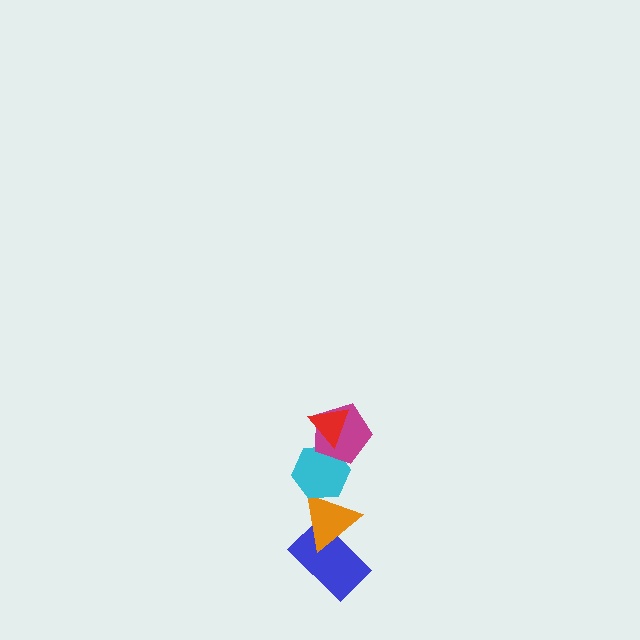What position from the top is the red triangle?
The red triangle is 1st from the top.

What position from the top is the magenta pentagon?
The magenta pentagon is 2nd from the top.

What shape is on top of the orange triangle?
The cyan hexagon is on top of the orange triangle.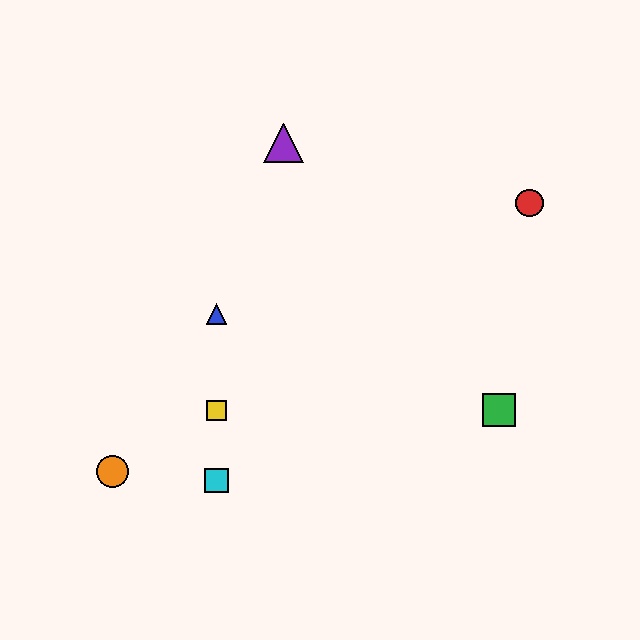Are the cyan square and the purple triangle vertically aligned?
No, the cyan square is at x≈216 and the purple triangle is at x≈284.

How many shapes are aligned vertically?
3 shapes (the blue triangle, the yellow square, the cyan square) are aligned vertically.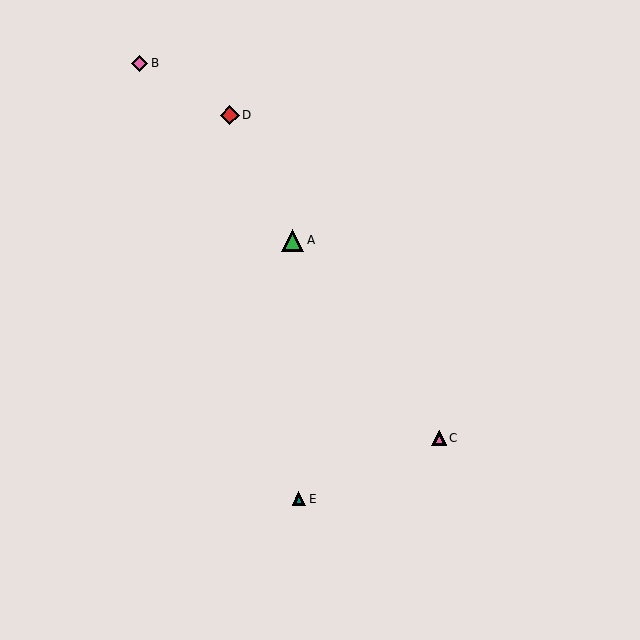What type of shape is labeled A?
Shape A is a green triangle.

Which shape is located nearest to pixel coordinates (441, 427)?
The pink triangle (labeled C) at (439, 438) is nearest to that location.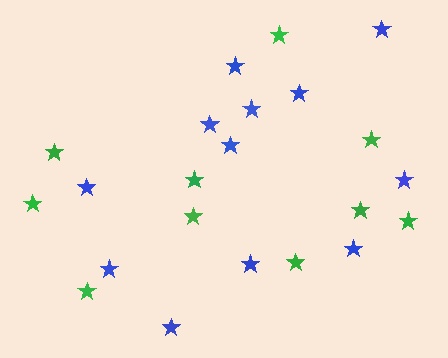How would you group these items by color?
There are 2 groups: one group of green stars (10) and one group of blue stars (12).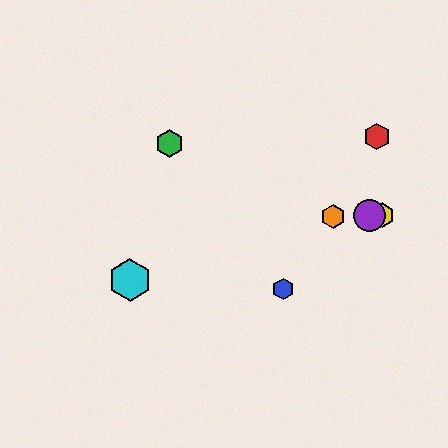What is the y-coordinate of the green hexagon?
The green hexagon is at y≈143.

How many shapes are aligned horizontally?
3 shapes (the yellow hexagon, the purple circle, the orange hexagon) are aligned horizontally.